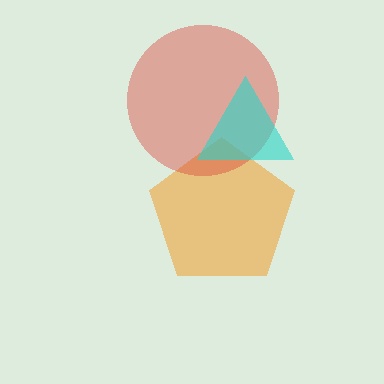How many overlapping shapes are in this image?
There are 3 overlapping shapes in the image.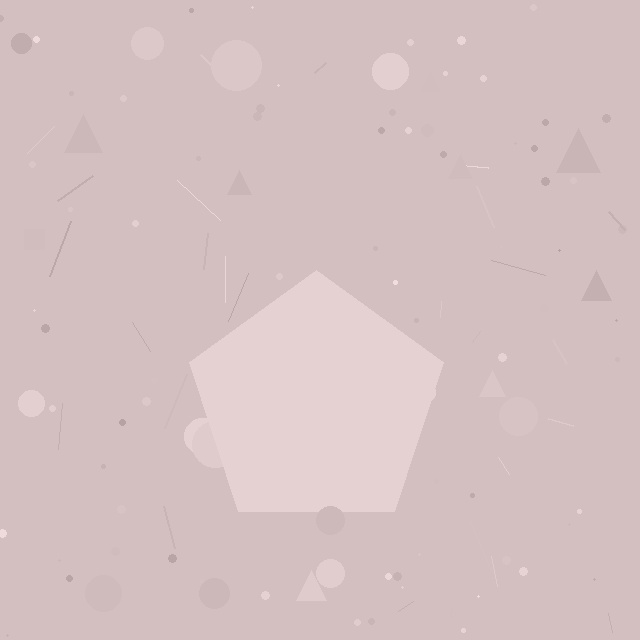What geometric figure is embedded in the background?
A pentagon is embedded in the background.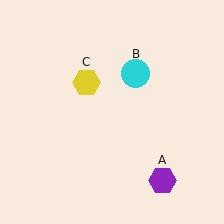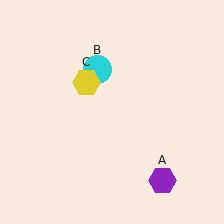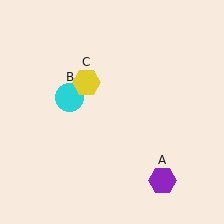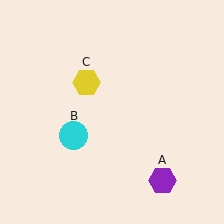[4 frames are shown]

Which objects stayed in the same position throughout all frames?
Purple hexagon (object A) and yellow hexagon (object C) remained stationary.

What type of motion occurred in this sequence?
The cyan circle (object B) rotated counterclockwise around the center of the scene.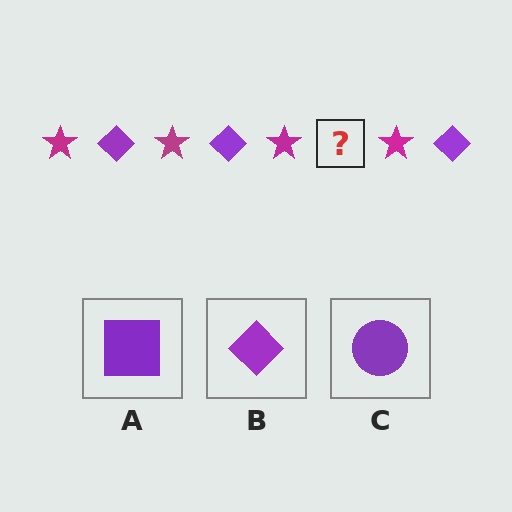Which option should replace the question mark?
Option B.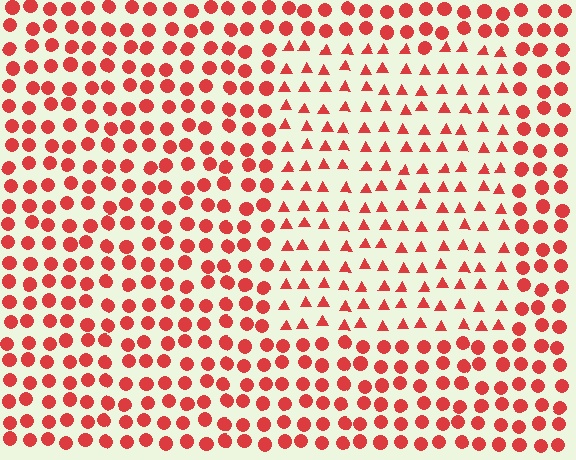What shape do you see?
I see a rectangle.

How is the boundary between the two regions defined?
The boundary is defined by a change in element shape: triangles inside vs. circles outside. All elements share the same color and spacing.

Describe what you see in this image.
The image is filled with small red elements arranged in a uniform grid. A rectangle-shaped region contains triangles, while the surrounding area contains circles. The boundary is defined purely by the change in element shape.